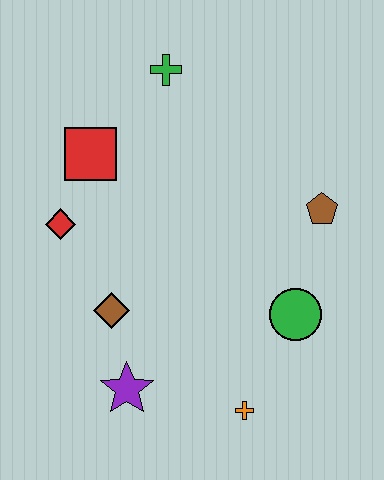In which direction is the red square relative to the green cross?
The red square is below the green cross.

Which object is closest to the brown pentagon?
The green circle is closest to the brown pentagon.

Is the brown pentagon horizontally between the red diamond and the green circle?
No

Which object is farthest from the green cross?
The orange cross is farthest from the green cross.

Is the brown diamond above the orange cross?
Yes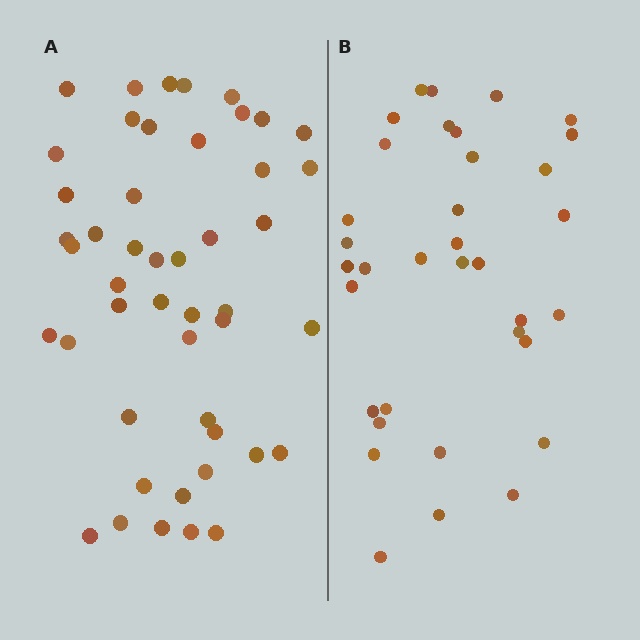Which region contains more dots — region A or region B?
Region A (the left region) has more dots.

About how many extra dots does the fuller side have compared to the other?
Region A has roughly 12 or so more dots than region B.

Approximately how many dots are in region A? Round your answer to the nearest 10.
About 50 dots. (The exact count is 47, which rounds to 50.)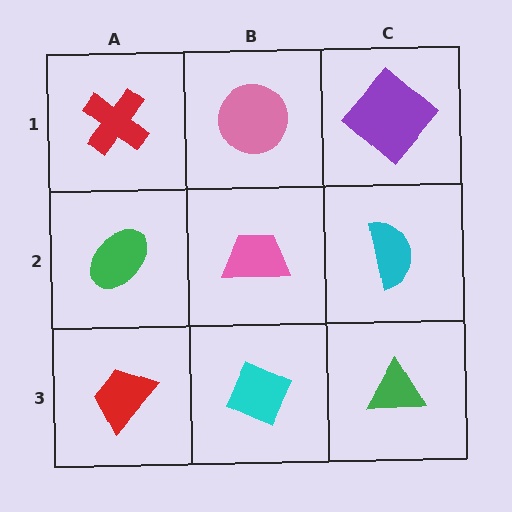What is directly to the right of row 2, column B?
A cyan semicircle.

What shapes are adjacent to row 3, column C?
A cyan semicircle (row 2, column C), a cyan diamond (row 3, column B).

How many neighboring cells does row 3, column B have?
3.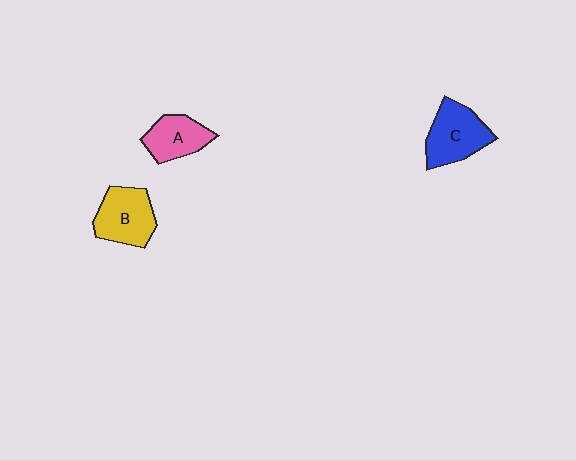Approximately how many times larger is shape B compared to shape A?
Approximately 1.3 times.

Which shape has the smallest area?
Shape A (pink).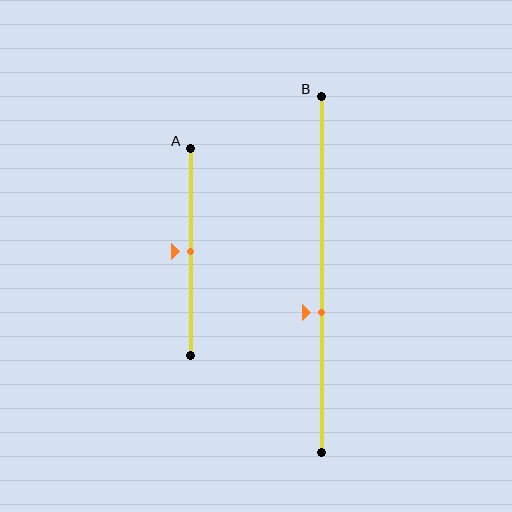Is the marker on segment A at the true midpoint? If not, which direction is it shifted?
Yes, the marker on segment A is at the true midpoint.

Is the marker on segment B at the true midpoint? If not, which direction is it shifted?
No, the marker on segment B is shifted downward by about 11% of the segment length.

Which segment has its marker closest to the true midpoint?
Segment A has its marker closest to the true midpoint.